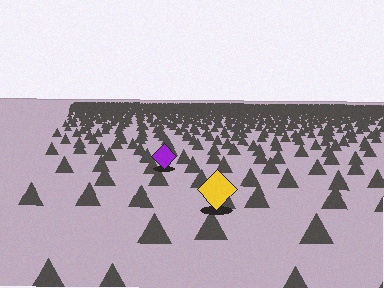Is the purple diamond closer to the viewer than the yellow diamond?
No. The yellow diamond is closer — you can tell from the texture gradient: the ground texture is coarser near it.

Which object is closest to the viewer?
The yellow diamond is closest. The texture marks near it are larger and more spread out.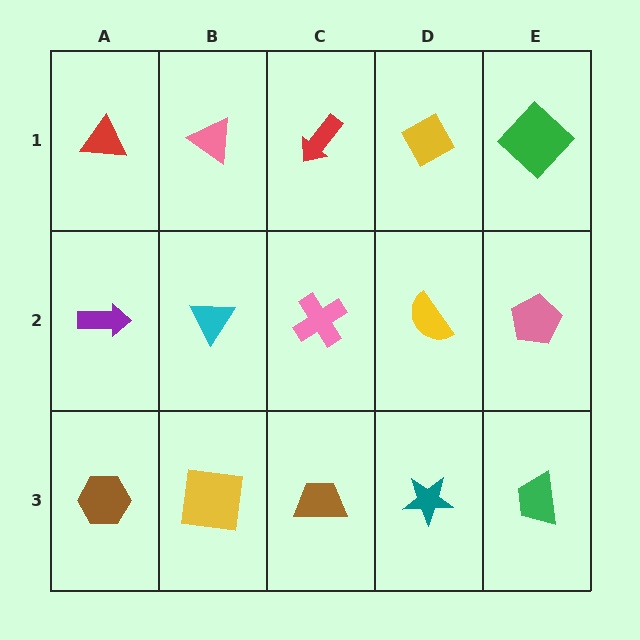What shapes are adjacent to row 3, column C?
A pink cross (row 2, column C), a yellow square (row 3, column B), a teal star (row 3, column D).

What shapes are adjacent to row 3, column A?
A purple arrow (row 2, column A), a yellow square (row 3, column B).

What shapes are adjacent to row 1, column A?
A purple arrow (row 2, column A), a pink triangle (row 1, column B).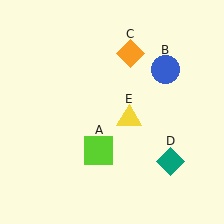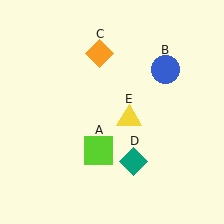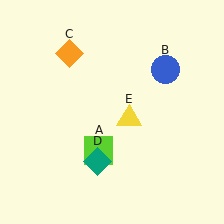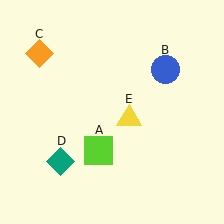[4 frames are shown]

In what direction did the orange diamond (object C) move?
The orange diamond (object C) moved left.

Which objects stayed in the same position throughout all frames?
Lime square (object A) and blue circle (object B) and yellow triangle (object E) remained stationary.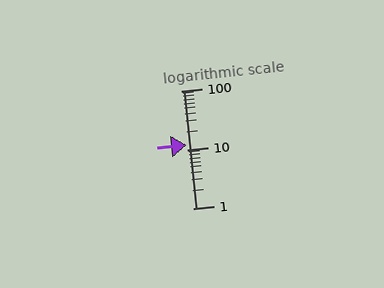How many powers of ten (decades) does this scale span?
The scale spans 2 decades, from 1 to 100.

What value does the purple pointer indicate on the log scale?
The pointer indicates approximately 12.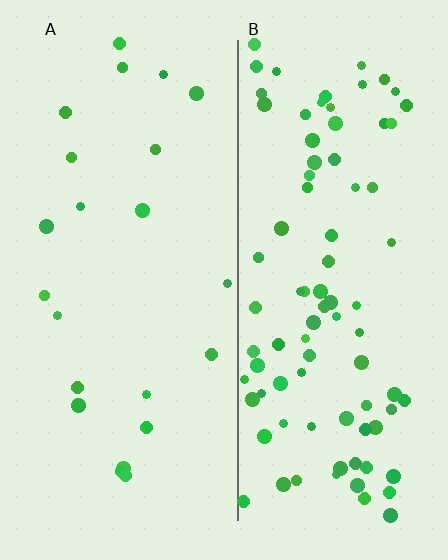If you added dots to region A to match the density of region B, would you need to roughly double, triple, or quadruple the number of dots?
Approximately quadruple.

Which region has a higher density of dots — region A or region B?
B (the right).